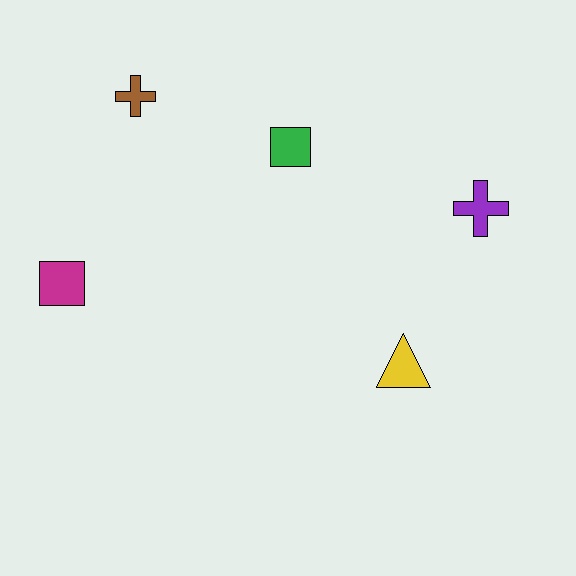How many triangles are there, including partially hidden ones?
There is 1 triangle.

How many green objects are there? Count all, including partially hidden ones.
There is 1 green object.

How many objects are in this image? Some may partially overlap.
There are 5 objects.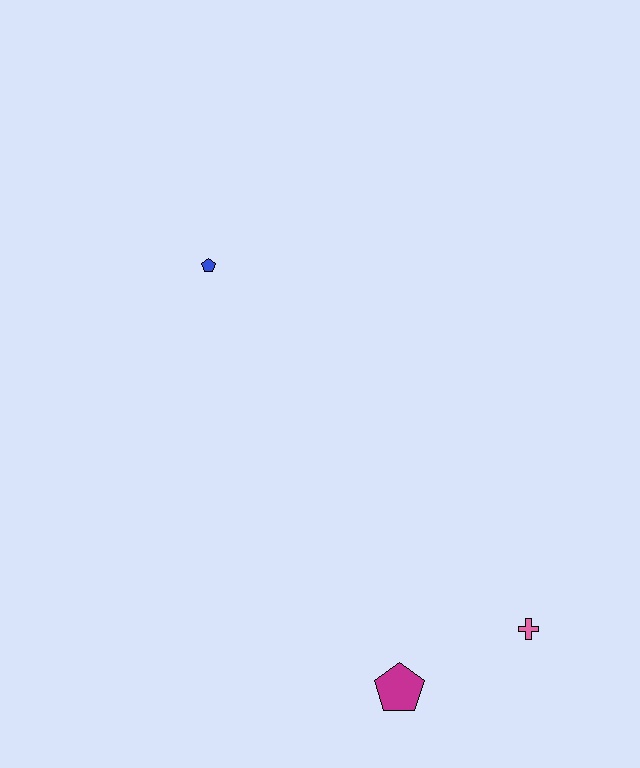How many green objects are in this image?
There are no green objects.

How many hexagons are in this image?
There are no hexagons.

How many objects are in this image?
There are 3 objects.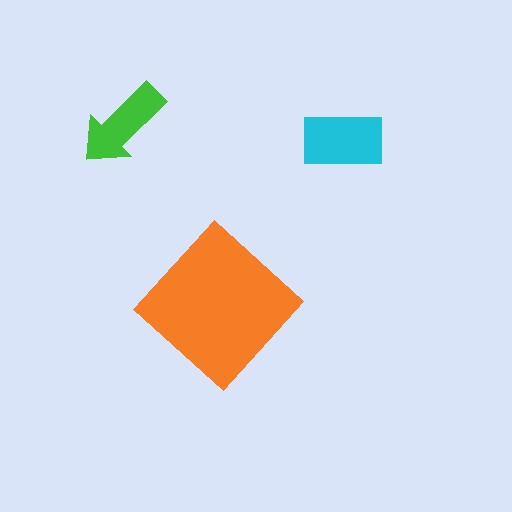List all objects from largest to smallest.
The orange diamond, the cyan rectangle, the green arrow.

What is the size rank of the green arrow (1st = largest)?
3rd.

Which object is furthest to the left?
The green arrow is leftmost.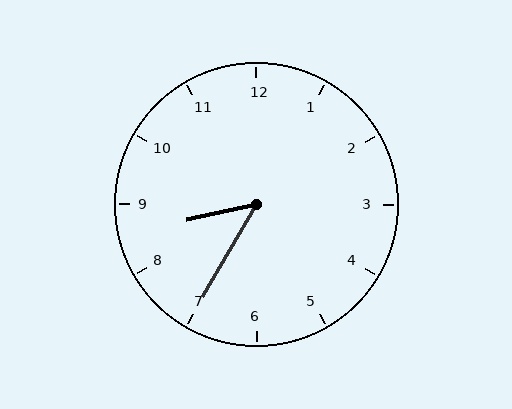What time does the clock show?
8:35.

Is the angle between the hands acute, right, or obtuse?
It is acute.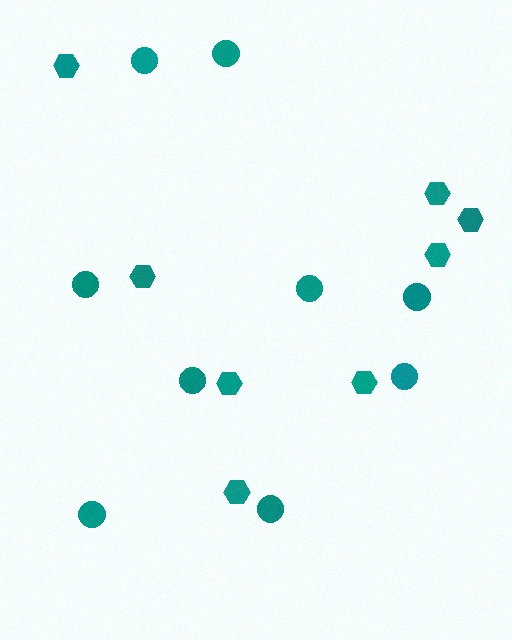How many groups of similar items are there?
There are 2 groups: one group of circles (9) and one group of hexagons (8).